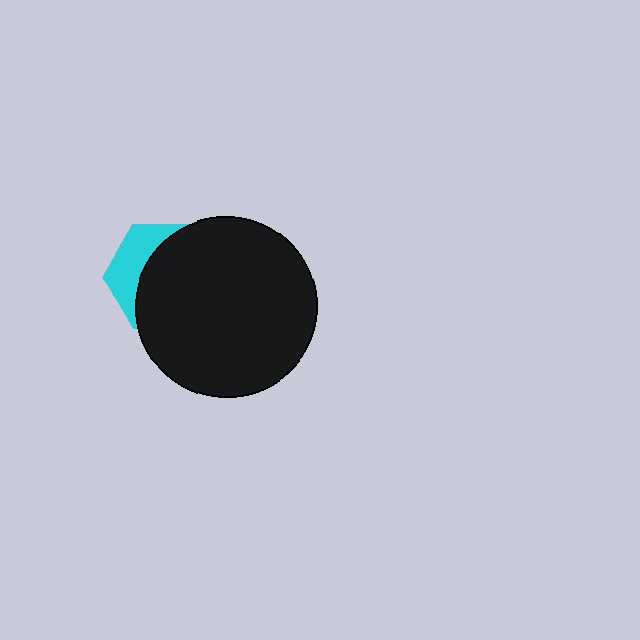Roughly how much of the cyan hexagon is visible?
A small part of it is visible (roughly 33%).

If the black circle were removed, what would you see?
You would see the complete cyan hexagon.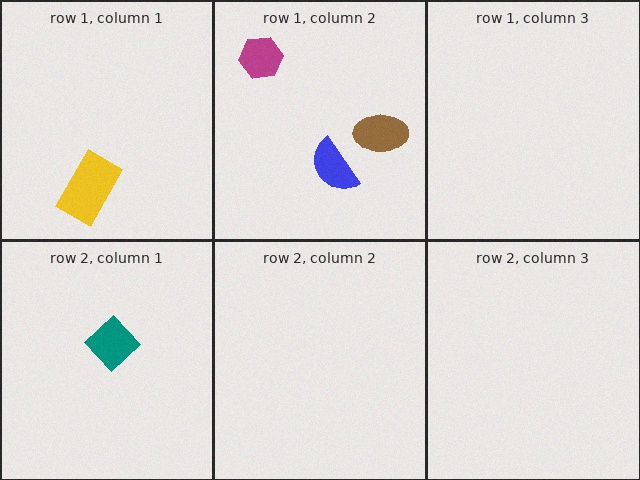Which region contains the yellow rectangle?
The row 1, column 1 region.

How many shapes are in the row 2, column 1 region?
1.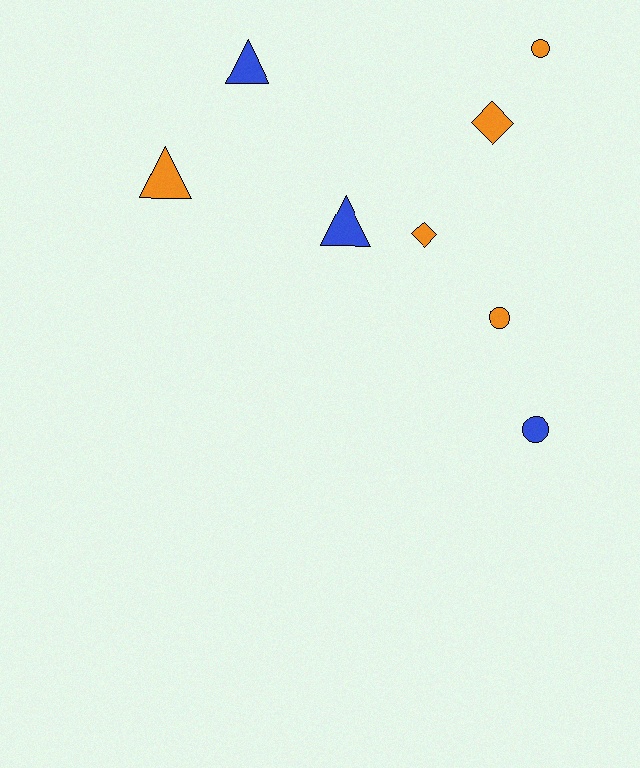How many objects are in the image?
There are 8 objects.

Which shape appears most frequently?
Triangle, with 3 objects.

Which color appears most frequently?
Orange, with 5 objects.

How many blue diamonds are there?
There are no blue diamonds.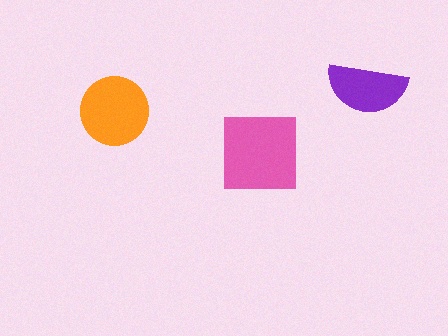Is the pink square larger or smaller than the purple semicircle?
Larger.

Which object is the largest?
The pink square.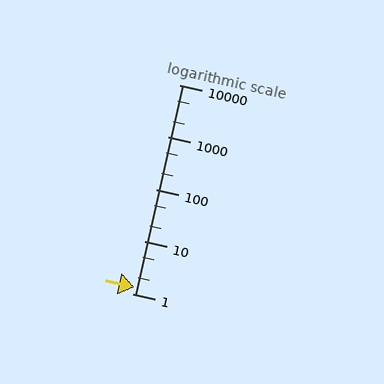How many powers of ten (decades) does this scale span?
The scale spans 4 decades, from 1 to 10000.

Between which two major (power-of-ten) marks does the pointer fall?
The pointer is between 1 and 10.